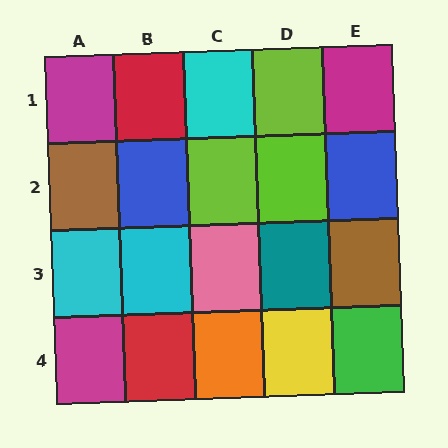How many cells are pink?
1 cell is pink.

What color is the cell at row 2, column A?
Brown.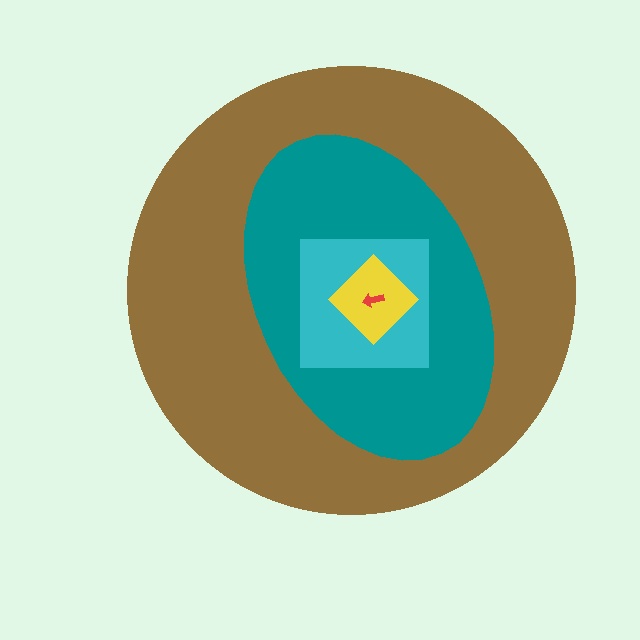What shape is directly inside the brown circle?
The teal ellipse.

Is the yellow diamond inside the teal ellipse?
Yes.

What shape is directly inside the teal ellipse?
The cyan square.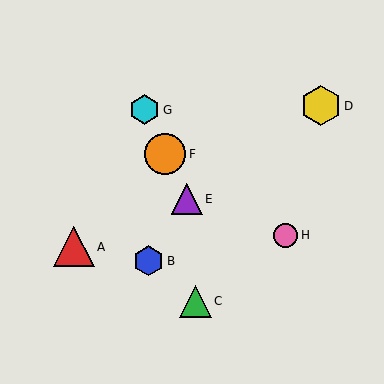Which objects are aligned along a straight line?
Objects E, F, G are aligned along a straight line.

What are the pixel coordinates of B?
Object B is at (149, 261).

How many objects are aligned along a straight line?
3 objects (E, F, G) are aligned along a straight line.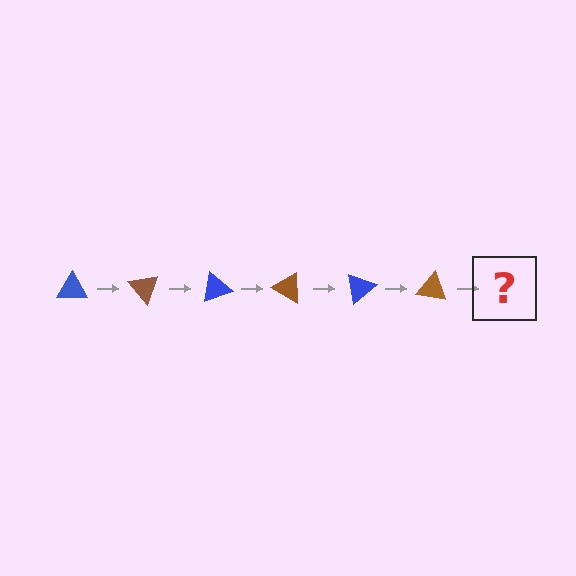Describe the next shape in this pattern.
It should be a blue triangle, rotated 300 degrees from the start.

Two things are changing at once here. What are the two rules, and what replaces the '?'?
The two rules are that it rotates 50 degrees each step and the color cycles through blue and brown. The '?' should be a blue triangle, rotated 300 degrees from the start.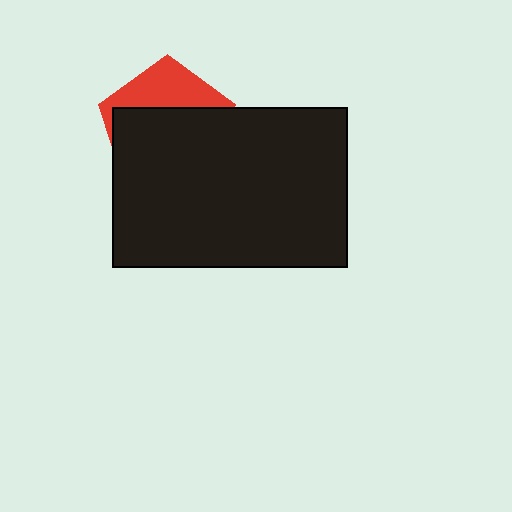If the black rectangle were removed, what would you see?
You would see the complete red pentagon.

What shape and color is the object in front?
The object in front is a black rectangle.